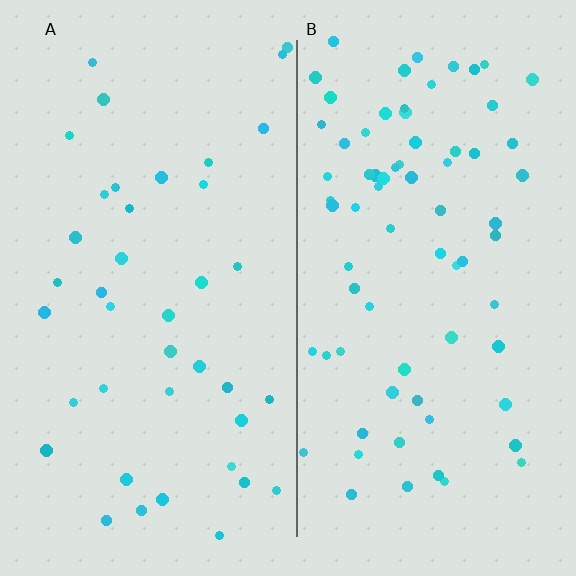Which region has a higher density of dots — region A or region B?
B (the right).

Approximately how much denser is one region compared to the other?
Approximately 1.8× — region B over region A.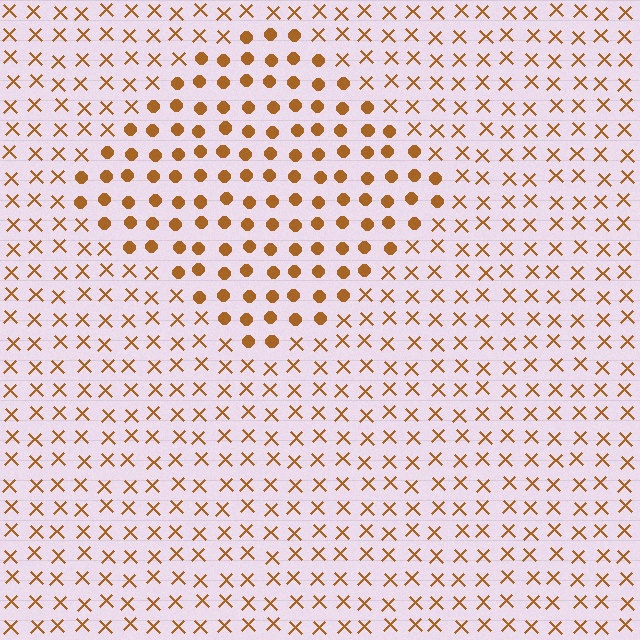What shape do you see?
I see a diamond.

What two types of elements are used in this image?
The image uses circles inside the diamond region and X marks outside it.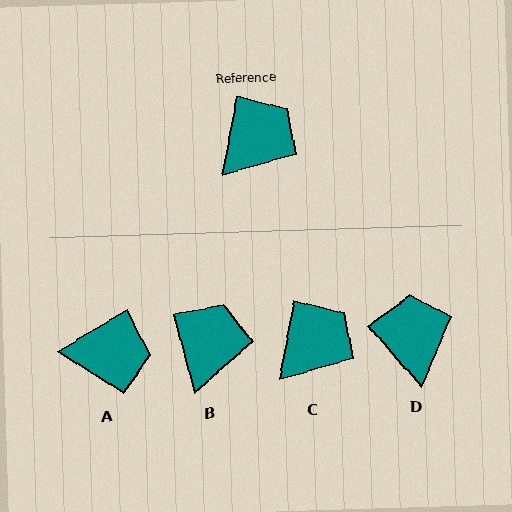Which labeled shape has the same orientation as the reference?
C.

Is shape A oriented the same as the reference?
No, it is off by about 49 degrees.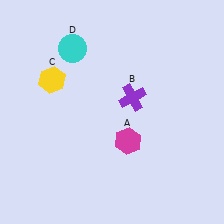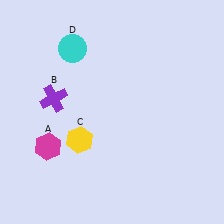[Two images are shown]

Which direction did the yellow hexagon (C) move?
The yellow hexagon (C) moved down.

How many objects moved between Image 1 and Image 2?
3 objects moved between the two images.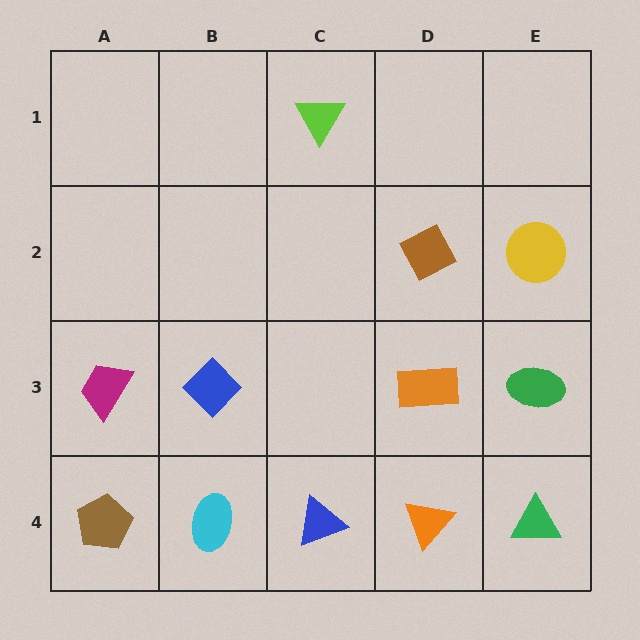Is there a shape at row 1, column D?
No, that cell is empty.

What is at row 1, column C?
A lime triangle.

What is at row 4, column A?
A brown pentagon.